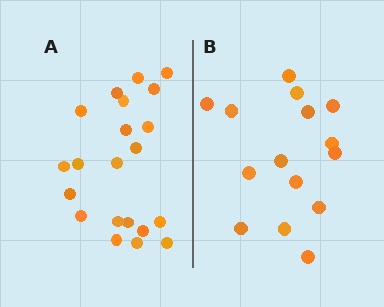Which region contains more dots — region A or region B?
Region A (the left region) has more dots.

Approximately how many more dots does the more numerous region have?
Region A has about 6 more dots than region B.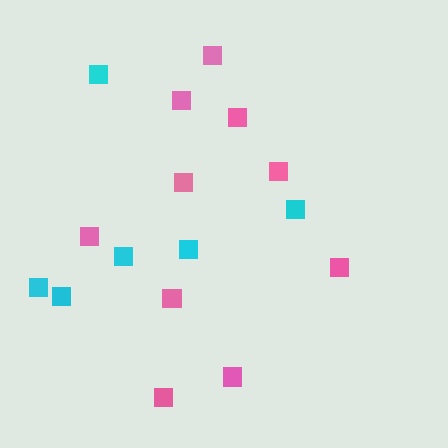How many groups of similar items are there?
There are 2 groups: one group of pink squares (10) and one group of cyan squares (6).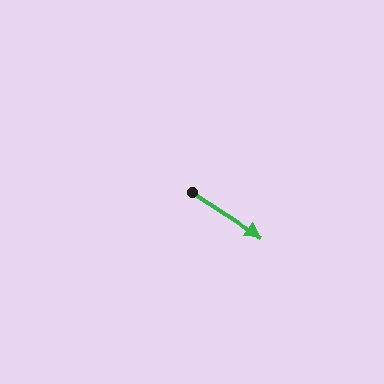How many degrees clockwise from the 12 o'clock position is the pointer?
Approximately 123 degrees.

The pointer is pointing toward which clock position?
Roughly 4 o'clock.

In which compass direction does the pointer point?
Southeast.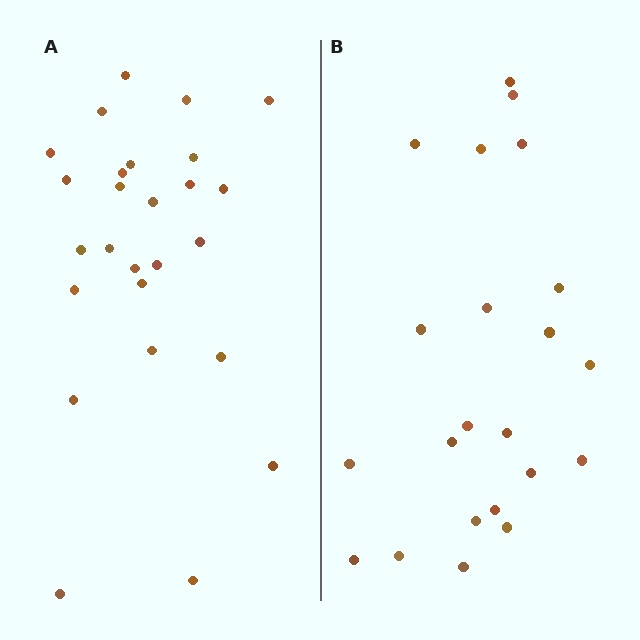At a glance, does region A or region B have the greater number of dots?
Region A (the left region) has more dots.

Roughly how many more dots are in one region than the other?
Region A has about 4 more dots than region B.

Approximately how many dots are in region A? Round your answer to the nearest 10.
About 30 dots. (The exact count is 26, which rounds to 30.)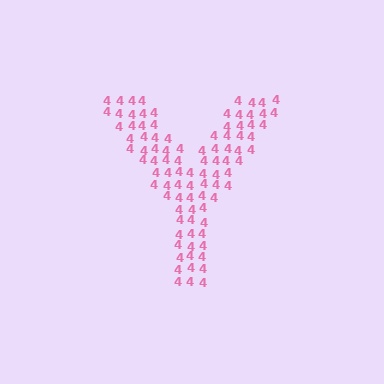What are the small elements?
The small elements are digit 4's.